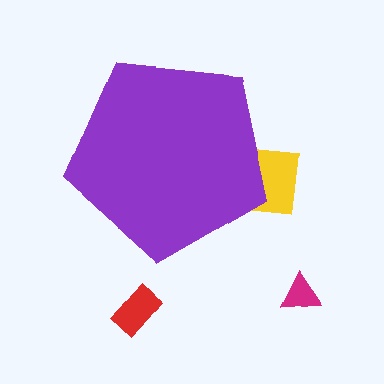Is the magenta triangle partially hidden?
No, the magenta triangle is fully visible.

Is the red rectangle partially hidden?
No, the red rectangle is fully visible.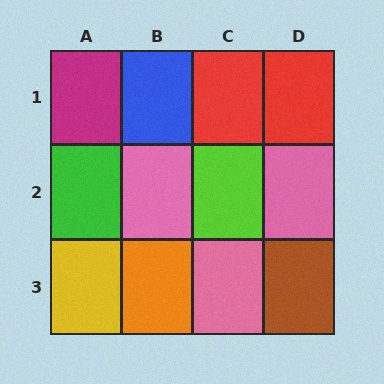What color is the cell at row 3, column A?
Yellow.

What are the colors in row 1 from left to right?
Magenta, blue, red, red.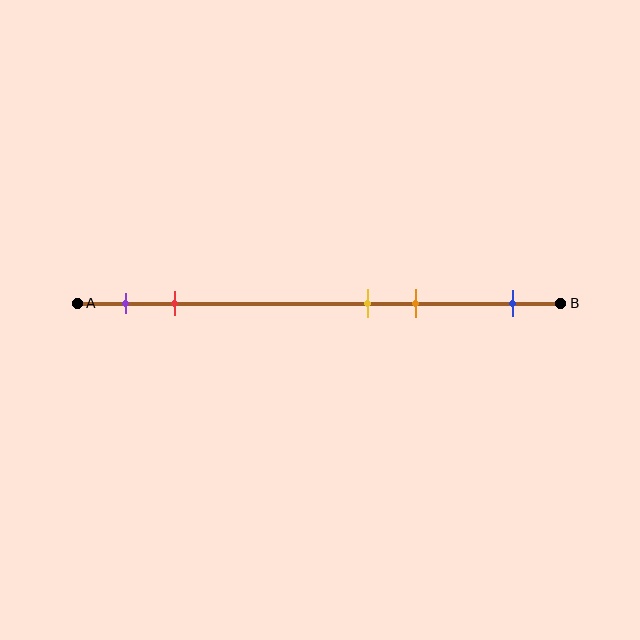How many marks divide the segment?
There are 5 marks dividing the segment.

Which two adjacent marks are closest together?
The yellow and orange marks are the closest adjacent pair.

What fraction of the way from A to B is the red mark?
The red mark is approximately 20% (0.2) of the way from A to B.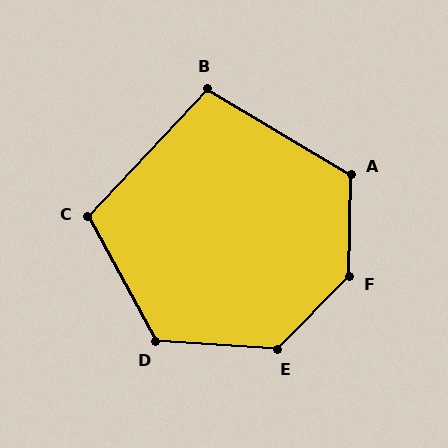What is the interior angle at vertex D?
Approximately 122 degrees (obtuse).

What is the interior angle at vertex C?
Approximately 109 degrees (obtuse).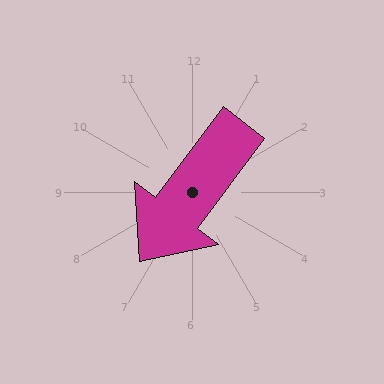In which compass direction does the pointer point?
Southwest.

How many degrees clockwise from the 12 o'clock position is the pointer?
Approximately 217 degrees.